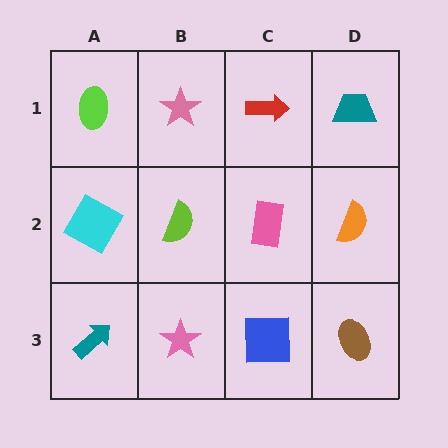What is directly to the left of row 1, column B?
A lime ellipse.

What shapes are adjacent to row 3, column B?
A lime semicircle (row 2, column B), a teal arrow (row 3, column A), a blue square (row 3, column C).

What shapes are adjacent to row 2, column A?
A lime ellipse (row 1, column A), a teal arrow (row 3, column A), a lime semicircle (row 2, column B).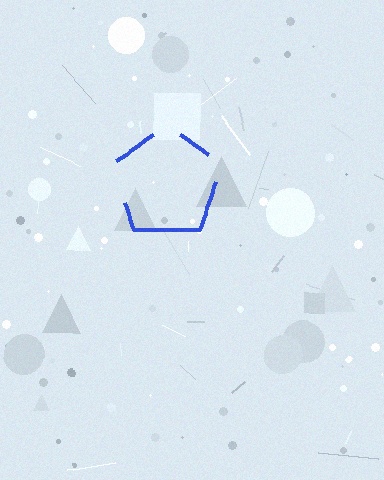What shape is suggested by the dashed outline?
The dashed outline suggests a pentagon.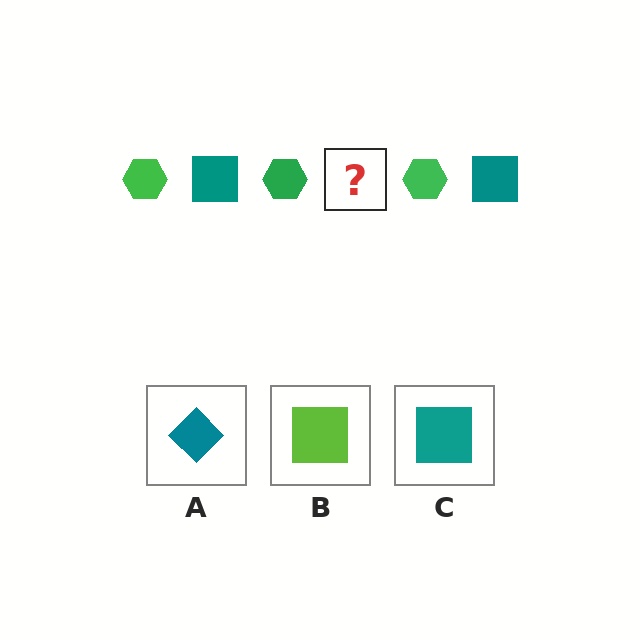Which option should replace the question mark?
Option C.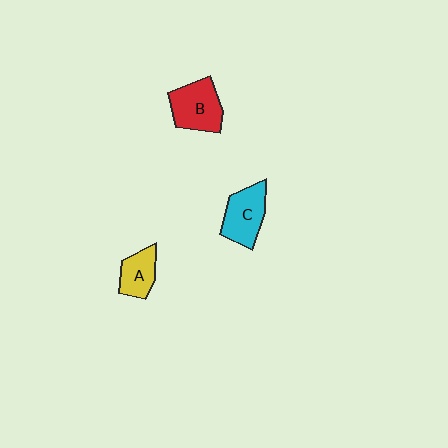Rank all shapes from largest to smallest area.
From largest to smallest: B (red), C (cyan), A (yellow).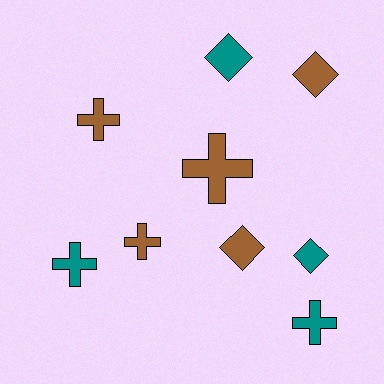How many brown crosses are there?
There are 3 brown crosses.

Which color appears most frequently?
Brown, with 5 objects.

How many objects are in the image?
There are 9 objects.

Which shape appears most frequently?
Cross, with 5 objects.